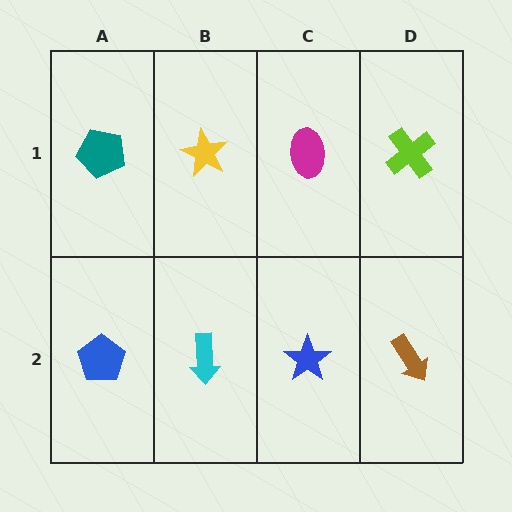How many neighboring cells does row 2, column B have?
3.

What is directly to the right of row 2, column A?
A cyan arrow.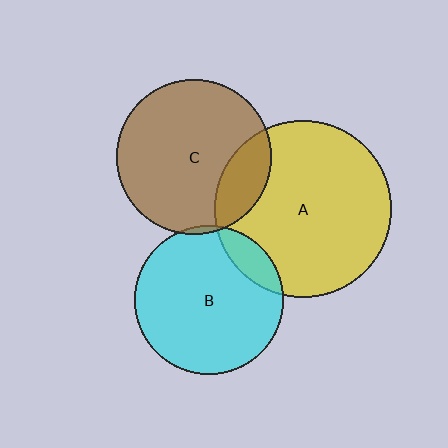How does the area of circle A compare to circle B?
Approximately 1.4 times.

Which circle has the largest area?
Circle A (yellow).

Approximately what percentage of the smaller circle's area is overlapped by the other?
Approximately 20%.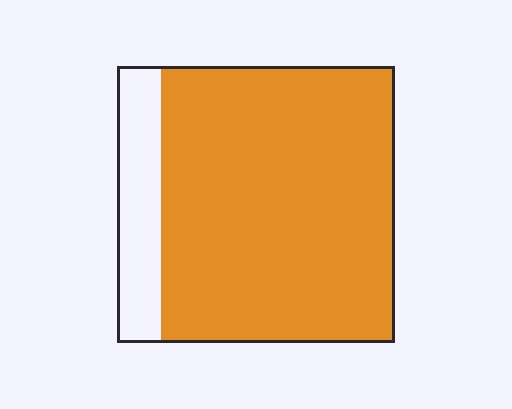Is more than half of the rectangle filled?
Yes.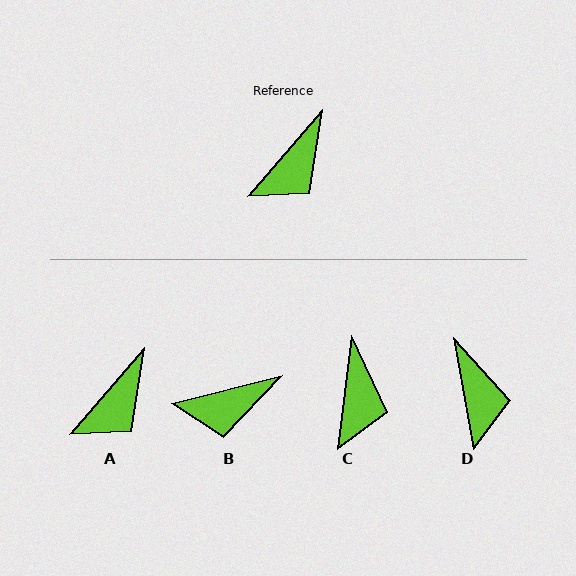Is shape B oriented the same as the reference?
No, it is off by about 35 degrees.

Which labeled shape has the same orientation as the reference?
A.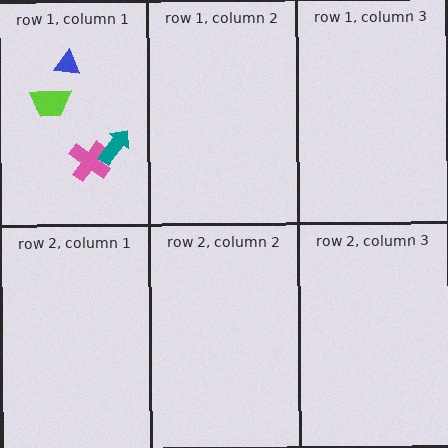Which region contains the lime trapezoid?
The row 1, column 1 region.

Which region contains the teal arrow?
The row 1, column 1 region.